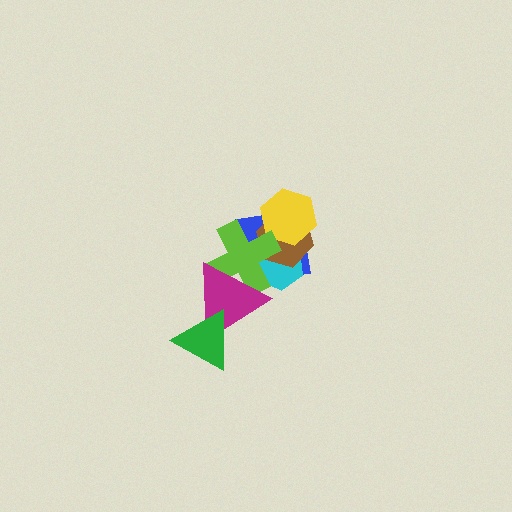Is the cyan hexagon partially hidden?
Yes, it is partially covered by another shape.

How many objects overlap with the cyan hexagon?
5 objects overlap with the cyan hexagon.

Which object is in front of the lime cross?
The magenta triangle is in front of the lime cross.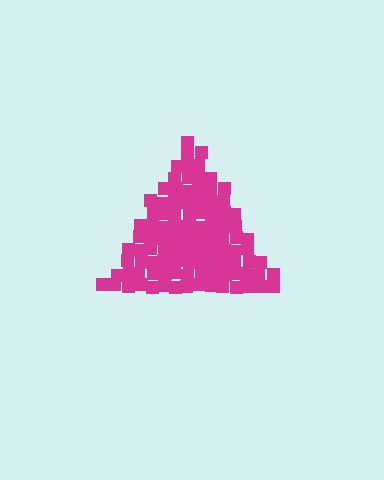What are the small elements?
The small elements are squares.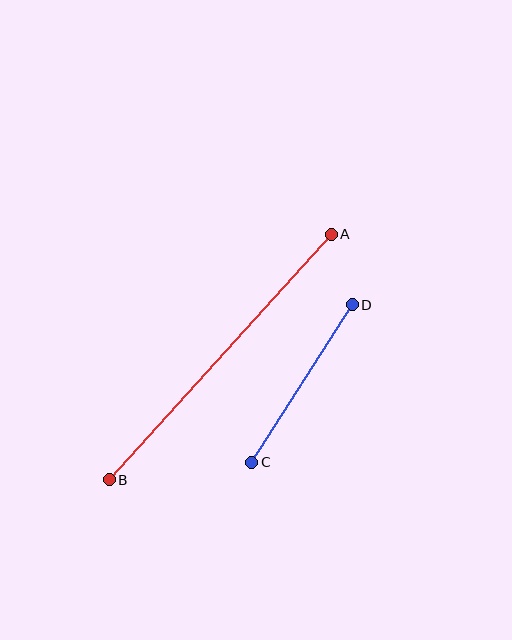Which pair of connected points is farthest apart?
Points A and B are farthest apart.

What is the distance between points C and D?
The distance is approximately 187 pixels.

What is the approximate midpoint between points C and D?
The midpoint is at approximately (302, 383) pixels.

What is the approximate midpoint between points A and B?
The midpoint is at approximately (220, 357) pixels.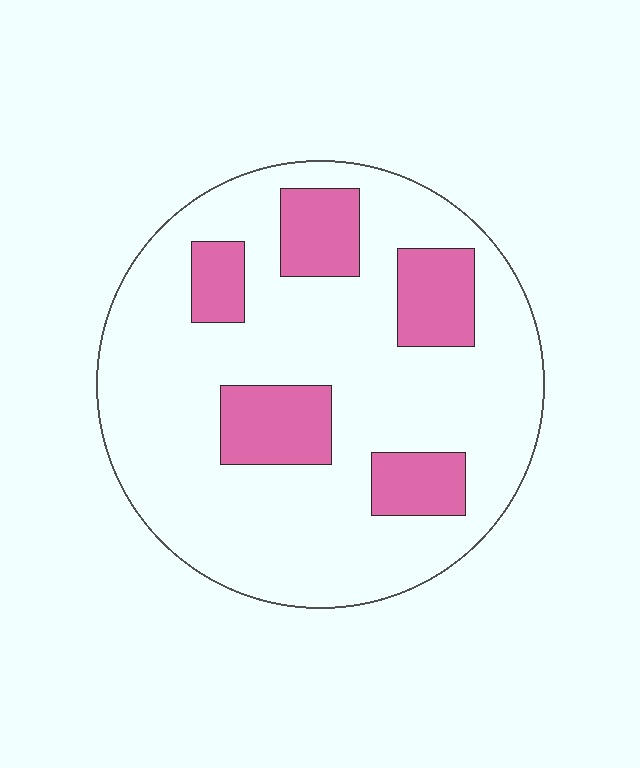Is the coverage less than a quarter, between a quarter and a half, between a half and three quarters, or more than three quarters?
Less than a quarter.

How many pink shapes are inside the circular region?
5.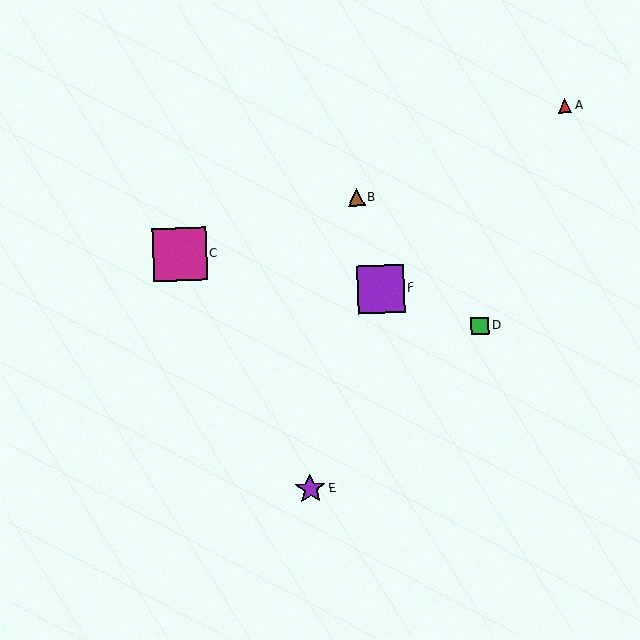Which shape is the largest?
The magenta square (labeled C) is the largest.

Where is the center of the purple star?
The center of the purple star is at (310, 489).